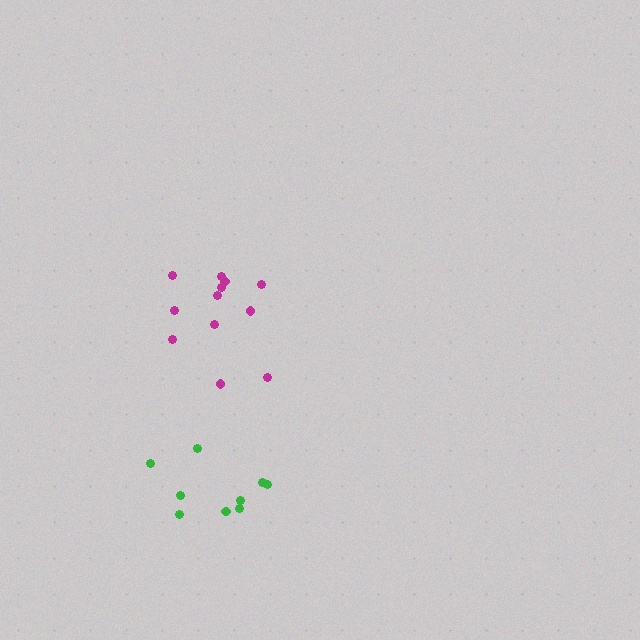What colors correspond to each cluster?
The clusters are colored: magenta, green.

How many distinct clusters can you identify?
There are 2 distinct clusters.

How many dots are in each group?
Group 1: 12 dots, Group 2: 9 dots (21 total).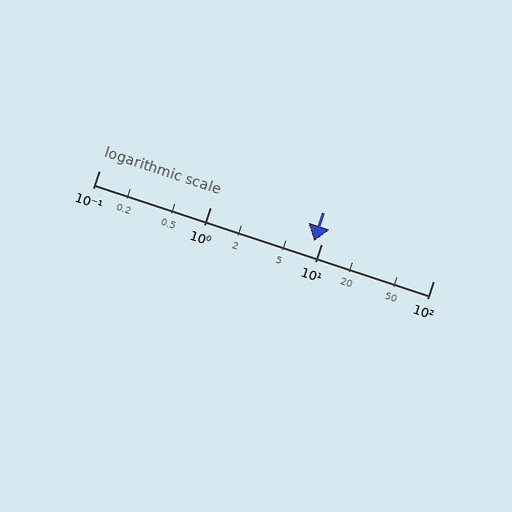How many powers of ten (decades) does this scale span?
The scale spans 3 decades, from 0.1 to 100.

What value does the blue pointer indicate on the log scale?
The pointer indicates approximately 8.6.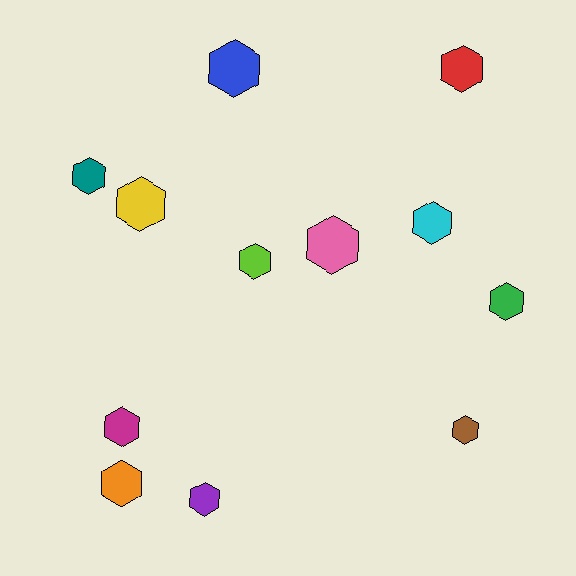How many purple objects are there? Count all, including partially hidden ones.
There is 1 purple object.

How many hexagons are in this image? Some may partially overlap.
There are 12 hexagons.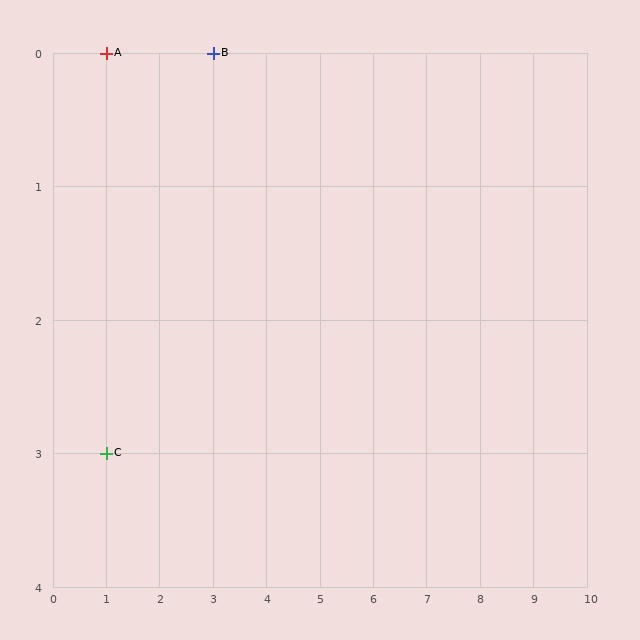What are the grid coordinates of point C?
Point C is at grid coordinates (1, 3).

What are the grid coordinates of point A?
Point A is at grid coordinates (1, 0).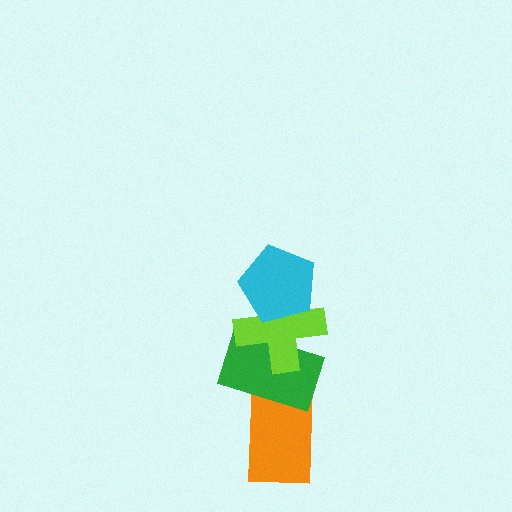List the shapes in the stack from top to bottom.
From top to bottom: the cyan pentagon, the lime cross, the green rectangle, the orange rectangle.